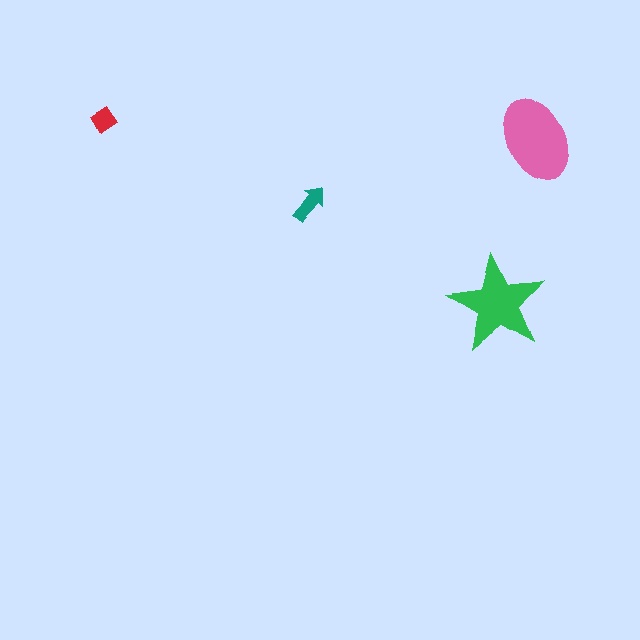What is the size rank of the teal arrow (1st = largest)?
3rd.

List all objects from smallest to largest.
The red diamond, the teal arrow, the green star, the pink ellipse.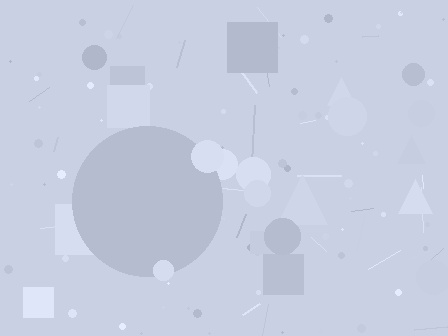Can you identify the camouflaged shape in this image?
The camouflaged shape is a circle.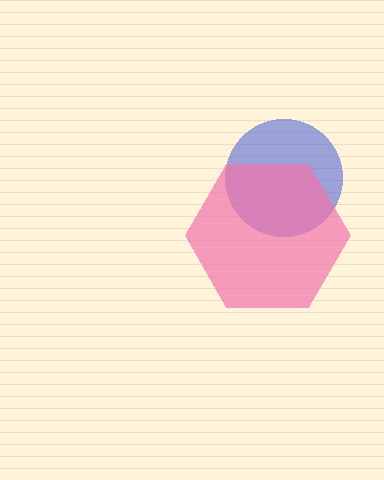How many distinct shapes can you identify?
There are 2 distinct shapes: a blue circle, a pink hexagon.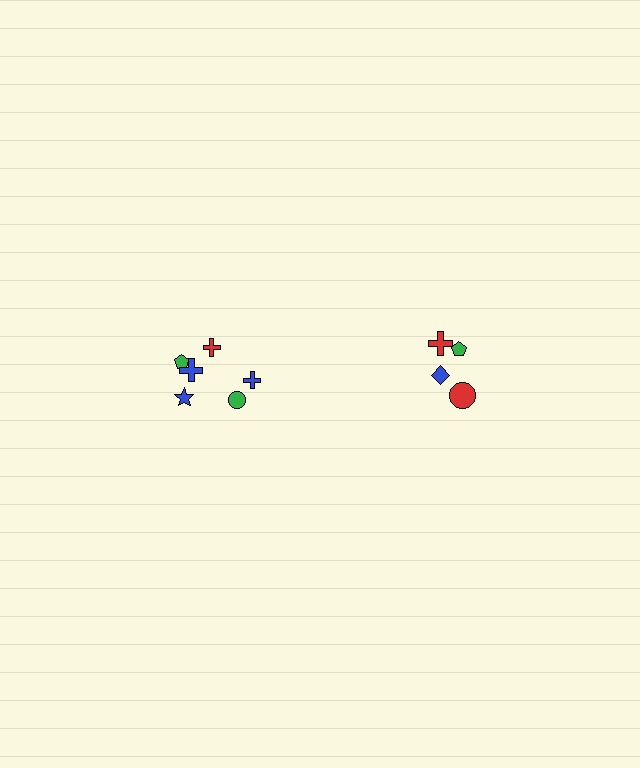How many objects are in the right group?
There are 4 objects.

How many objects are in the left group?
There are 6 objects.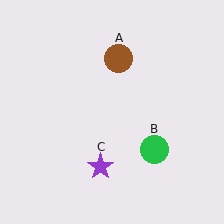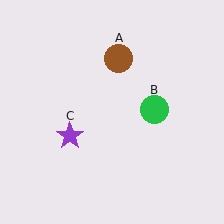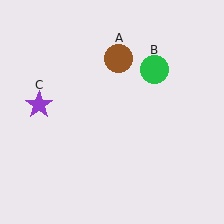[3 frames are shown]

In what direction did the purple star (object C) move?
The purple star (object C) moved up and to the left.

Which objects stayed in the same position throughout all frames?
Brown circle (object A) remained stationary.